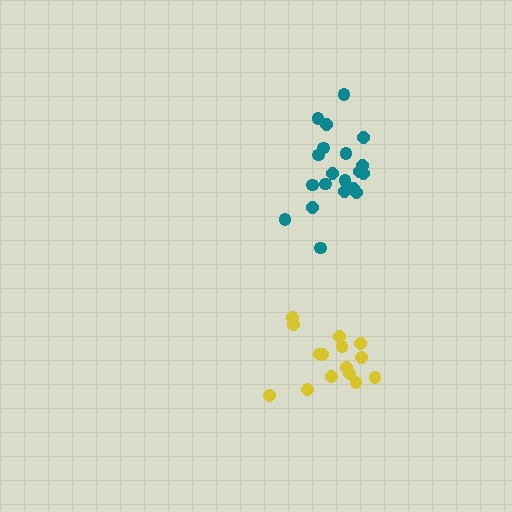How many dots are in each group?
Group 1: 15 dots, Group 2: 20 dots (35 total).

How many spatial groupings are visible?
There are 2 spatial groupings.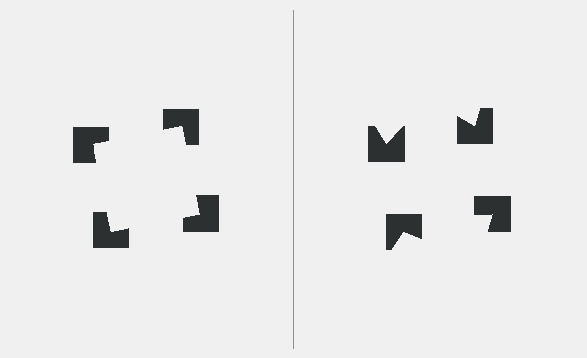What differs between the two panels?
The notched squares are positioned identically on both sides; only the wedge orientations differ. On the left they align to a square; on the right they are misaligned.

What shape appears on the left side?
An illusory square.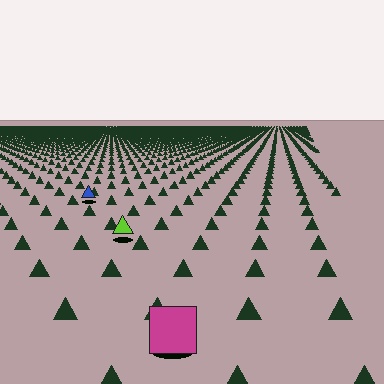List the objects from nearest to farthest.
From nearest to farthest: the magenta square, the lime triangle, the blue triangle.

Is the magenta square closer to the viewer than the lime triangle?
Yes. The magenta square is closer — you can tell from the texture gradient: the ground texture is coarser near it.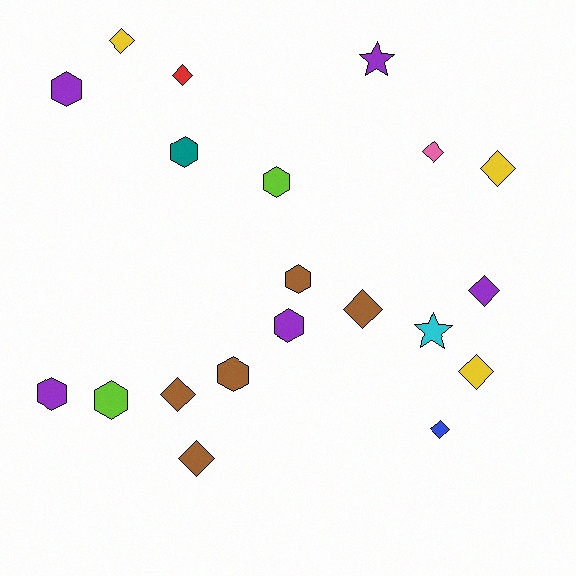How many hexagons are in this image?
There are 8 hexagons.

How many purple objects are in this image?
There are 5 purple objects.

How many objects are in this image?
There are 20 objects.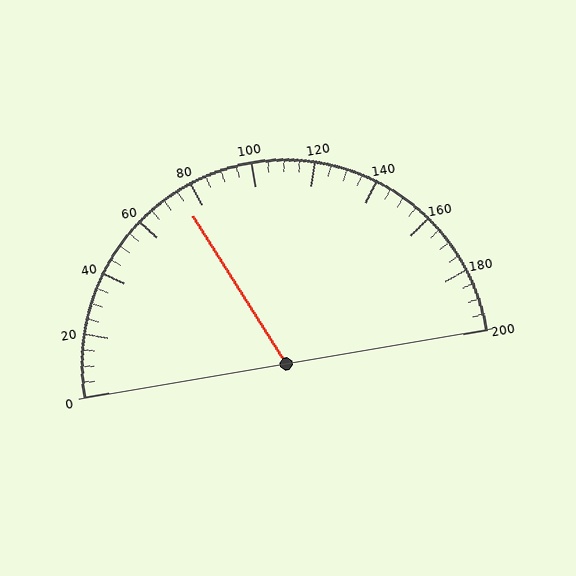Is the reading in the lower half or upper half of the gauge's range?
The reading is in the lower half of the range (0 to 200).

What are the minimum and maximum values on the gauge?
The gauge ranges from 0 to 200.